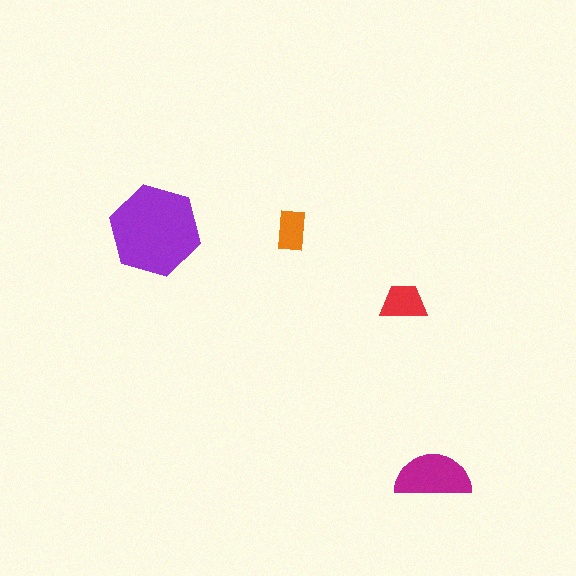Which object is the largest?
The purple hexagon.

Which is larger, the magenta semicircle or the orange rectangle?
The magenta semicircle.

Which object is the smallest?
The orange rectangle.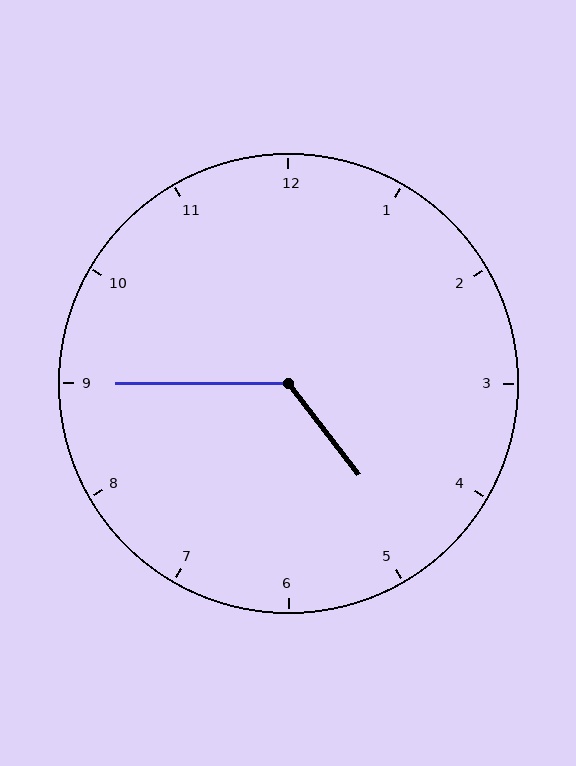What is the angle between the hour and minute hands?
Approximately 128 degrees.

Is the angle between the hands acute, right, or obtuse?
It is obtuse.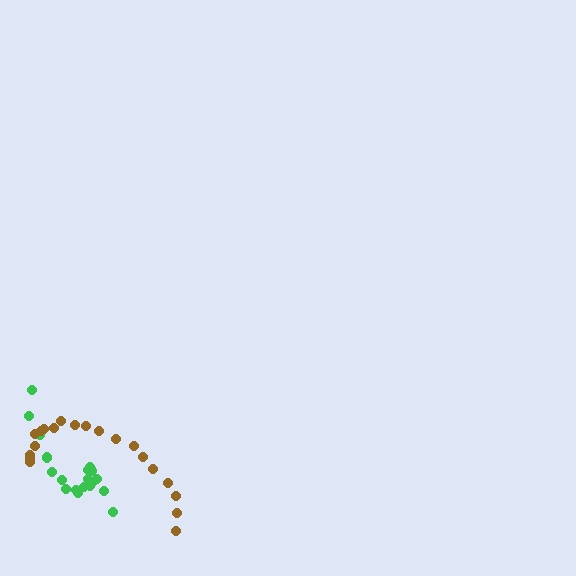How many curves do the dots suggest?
There are 2 distinct paths.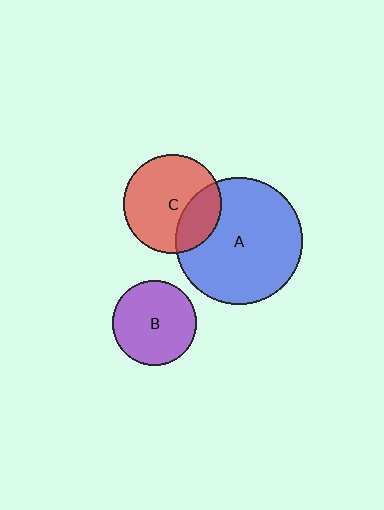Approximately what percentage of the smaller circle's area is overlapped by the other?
Approximately 30%.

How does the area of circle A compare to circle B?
Approximately 2.3 times.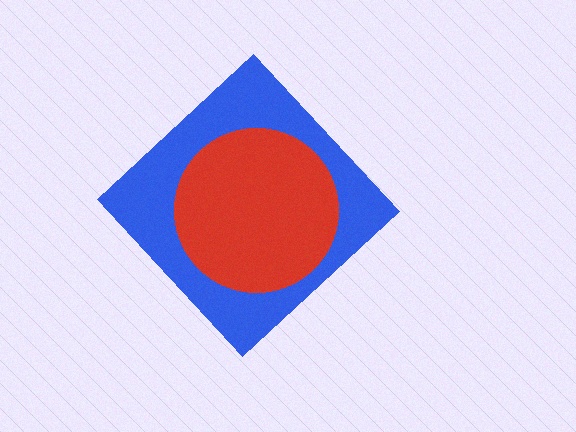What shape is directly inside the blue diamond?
The red circle.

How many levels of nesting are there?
2.